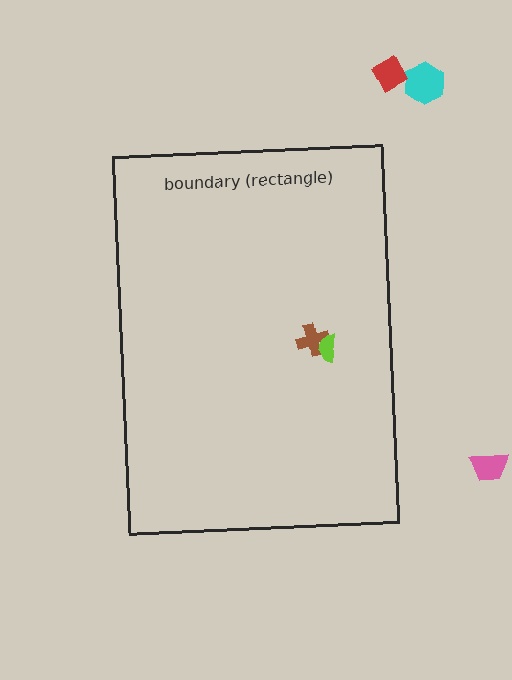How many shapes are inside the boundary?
2 inside, 3 outside.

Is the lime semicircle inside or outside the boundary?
Inside.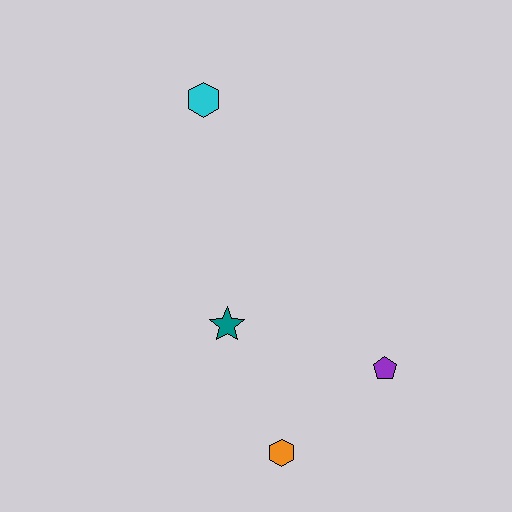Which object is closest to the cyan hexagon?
The teal star is closest to the cyan hexagon.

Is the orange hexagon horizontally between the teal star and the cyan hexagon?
No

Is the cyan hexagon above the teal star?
Yes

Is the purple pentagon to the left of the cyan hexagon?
No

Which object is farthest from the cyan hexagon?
The orange hexagon is farthest from the cyan hexagon.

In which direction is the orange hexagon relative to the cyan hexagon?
The orange hexagon is below the cyan hexagon.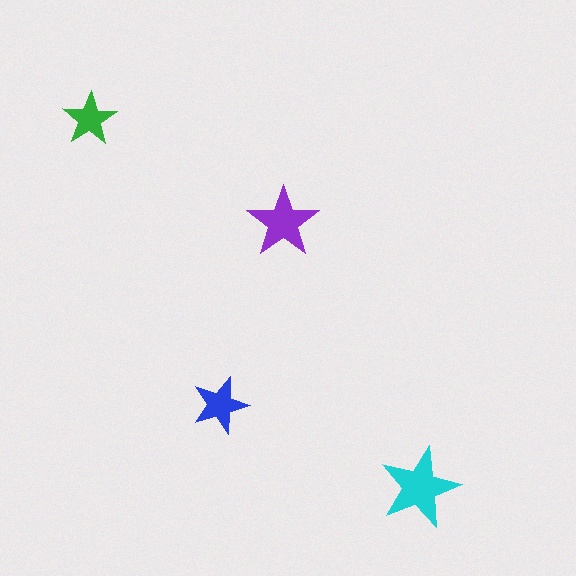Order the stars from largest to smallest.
the cyan one, the purple one, the blue one, the green one.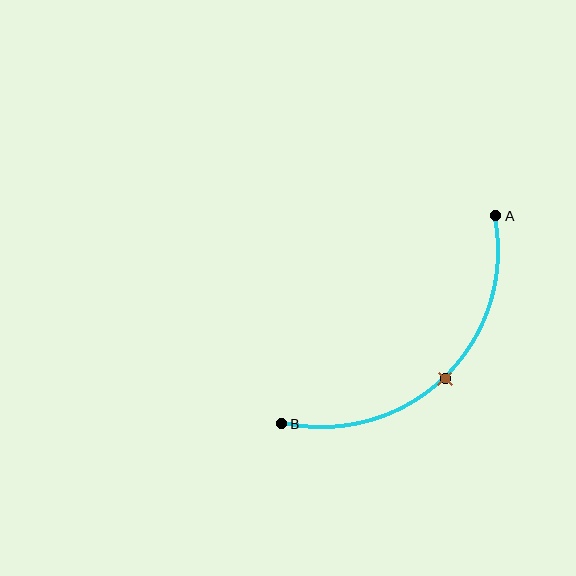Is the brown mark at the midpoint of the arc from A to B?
Yes. The brown mark lies on the arc at equal arc-length from both A and B — it is the arc midpoint.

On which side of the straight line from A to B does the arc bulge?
The arc bulges below and to the right of the straight line connecting A and B.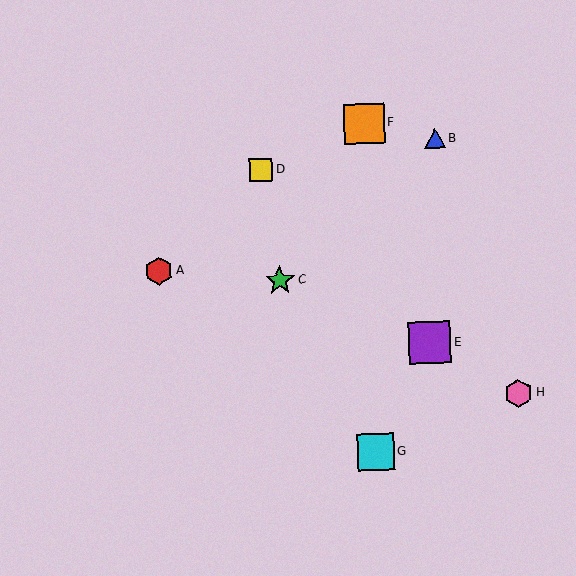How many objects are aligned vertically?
2 objects (F, G) are aligned vertically.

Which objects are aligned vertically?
Objects F, G are aligned vertically.